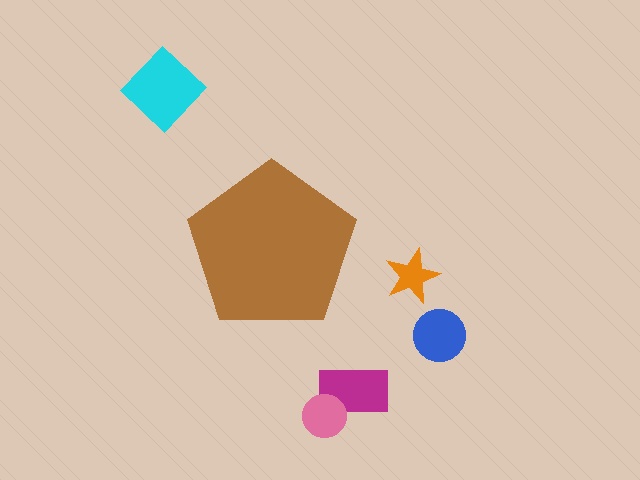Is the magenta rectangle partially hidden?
No, the magenta rectangle is fully visible.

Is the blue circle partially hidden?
No, the blue circle is fully visible.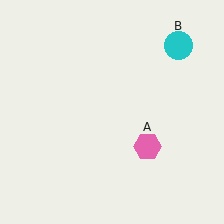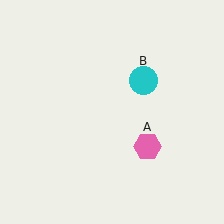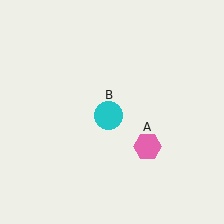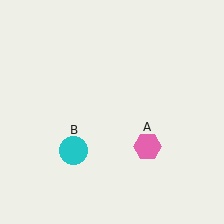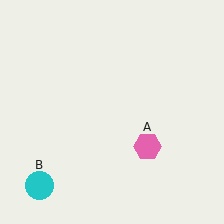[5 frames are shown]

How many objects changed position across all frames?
1 object changed position: cyan circle (object B).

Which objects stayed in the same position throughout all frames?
Pink hexagon (object A) remained stationary.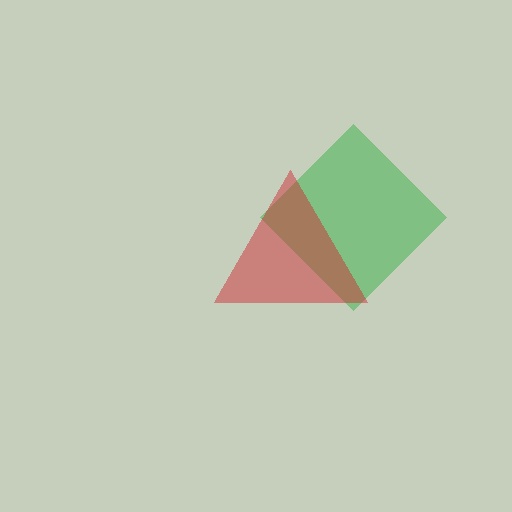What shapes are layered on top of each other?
The layered shapes are: a green diamond, a red triangle.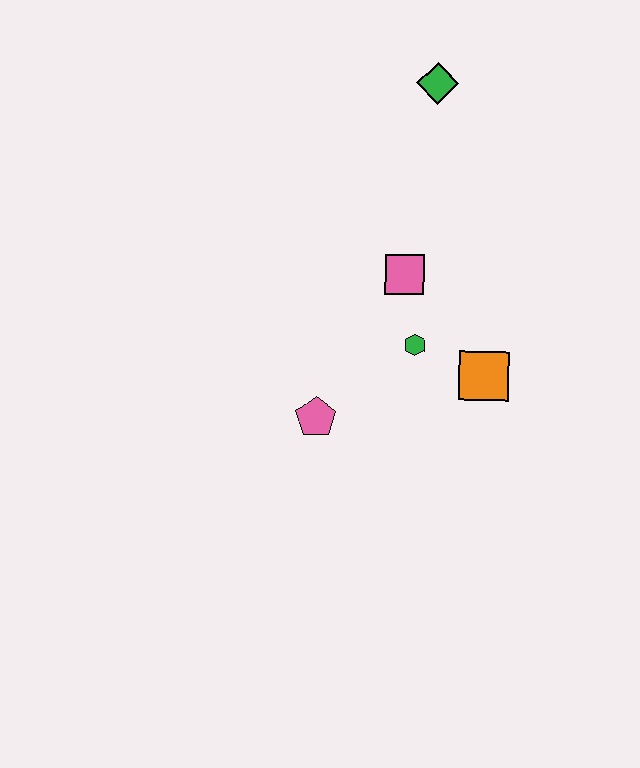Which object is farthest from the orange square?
The green diamond is farthest from the orange square.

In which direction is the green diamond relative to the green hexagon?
The green diamond is above the green hexagon.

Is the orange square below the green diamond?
Yes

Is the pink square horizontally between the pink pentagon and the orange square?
Yes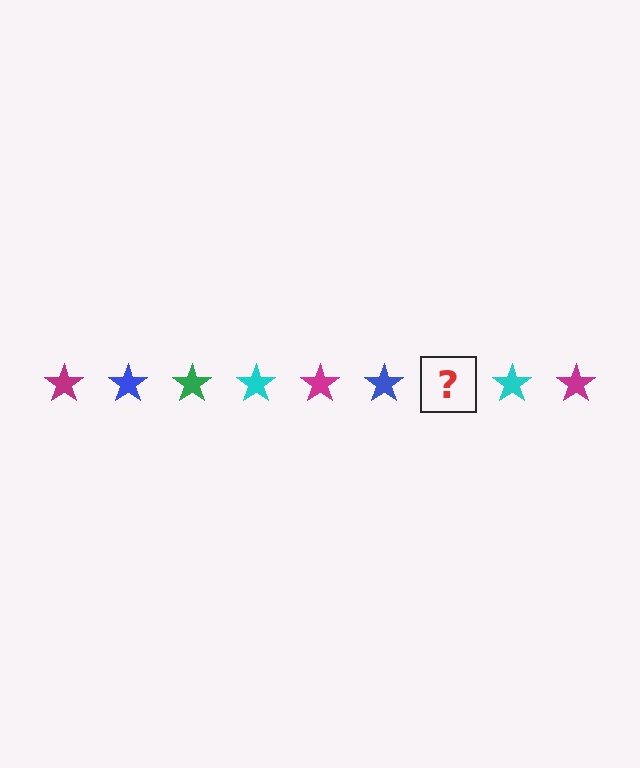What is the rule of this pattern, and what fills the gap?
The rule is that the pattern cycles through magenta, blue, green, cyan stars. The gap should be filled with a green star.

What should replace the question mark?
The question mark should be replaced with a green star.